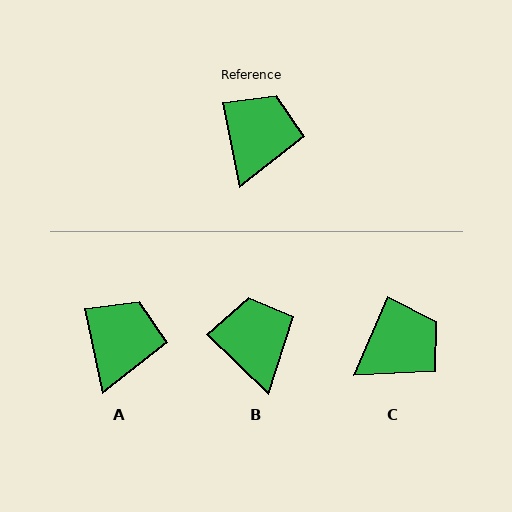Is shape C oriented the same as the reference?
No, it is off by about 35 degrees.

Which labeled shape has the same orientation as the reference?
A.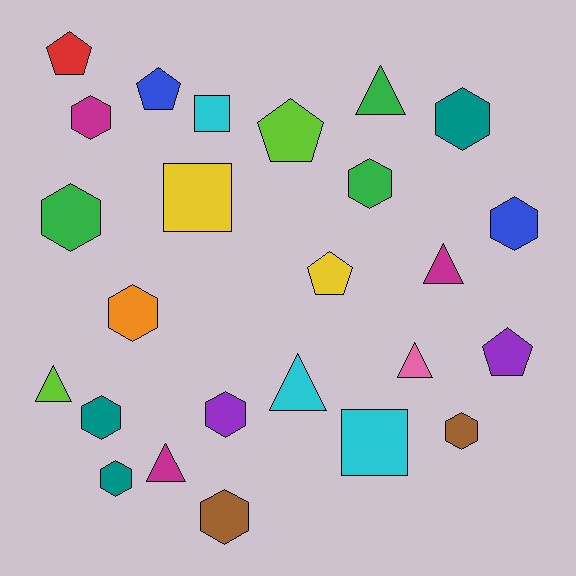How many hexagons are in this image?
There are 11 hexagons.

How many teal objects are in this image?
There are 3 teal objects.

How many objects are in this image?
There are 25 objects.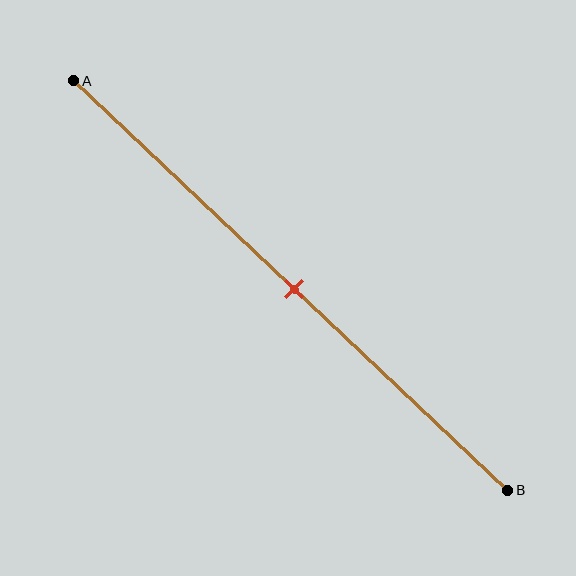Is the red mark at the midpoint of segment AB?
Yes, the mark is approximately at the midpoint.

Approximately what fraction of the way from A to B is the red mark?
The red mark is approximately 50% of the way from A to B.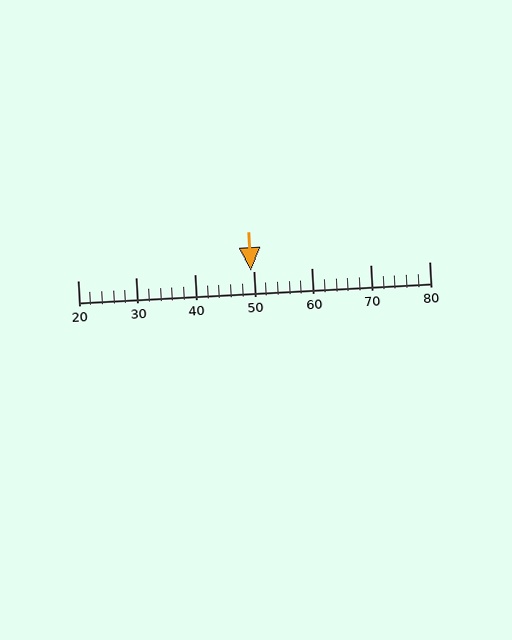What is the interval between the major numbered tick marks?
The major tick marks are spaced 10 units apart.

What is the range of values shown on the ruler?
The ruler shows values from 20 to 80.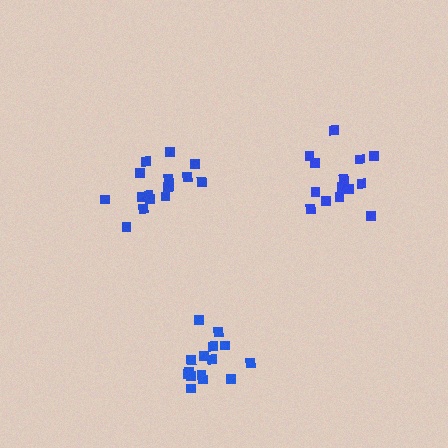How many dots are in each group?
Group 1: 16 dots, Group 2: 15 dots, Group 3: 15 dots (46 total).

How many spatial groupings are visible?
There are 3 spatial groupings.